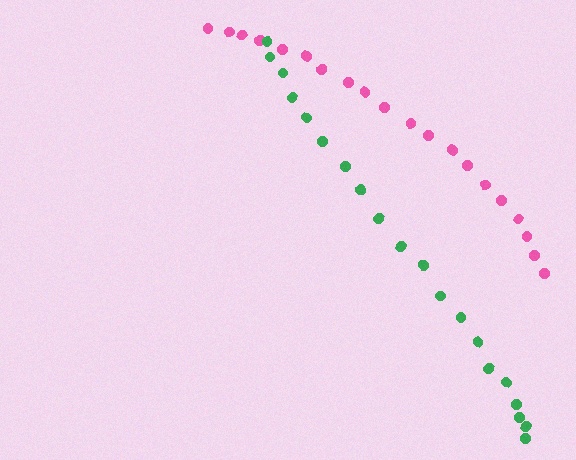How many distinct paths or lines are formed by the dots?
There are 2 distinct paths.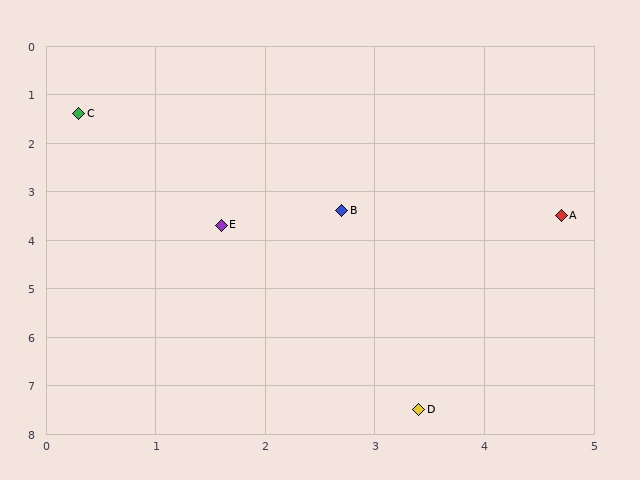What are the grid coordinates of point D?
Point D is at approximately (3.4, 7.5).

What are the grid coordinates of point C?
Point C is at approximately (0.3, 1.4).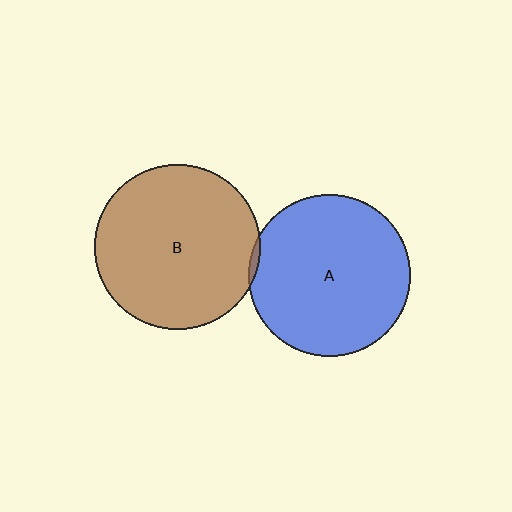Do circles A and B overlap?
Yes.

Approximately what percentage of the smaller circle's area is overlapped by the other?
Approximately 5%.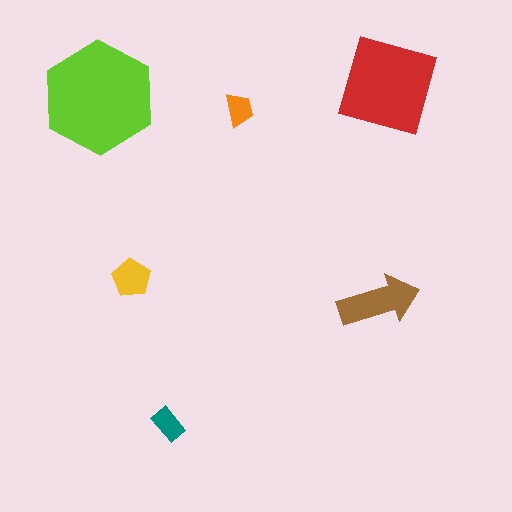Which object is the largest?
The lime hexagon.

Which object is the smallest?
The orange trapezoid.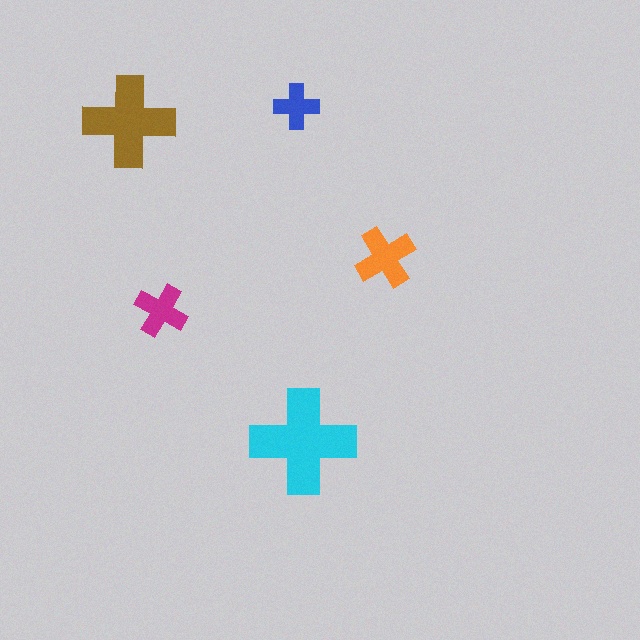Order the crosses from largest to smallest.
the cyan one, the brown one, the orange one, the magenta one, the blue one.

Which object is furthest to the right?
The orange cross is rightmost.